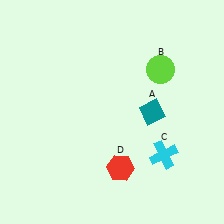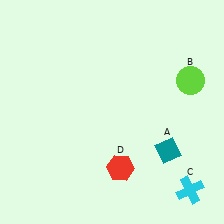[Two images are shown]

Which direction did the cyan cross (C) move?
The cyan cross (C) moved down.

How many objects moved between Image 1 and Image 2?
3 objects moved between the two images.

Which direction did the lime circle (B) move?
The lime circle (B) moved right.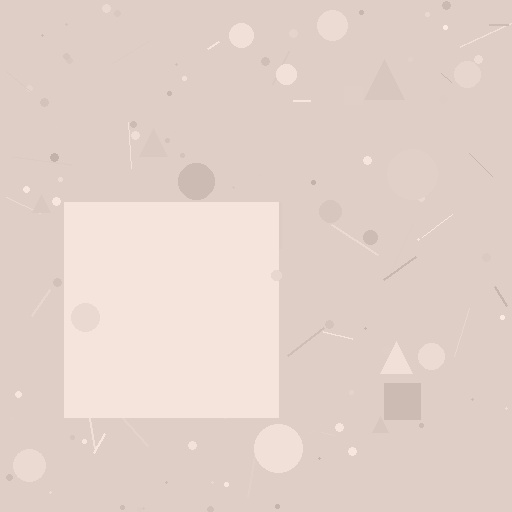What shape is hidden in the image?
A square is hidden in the image.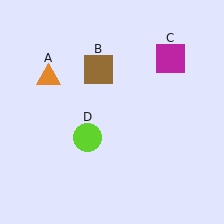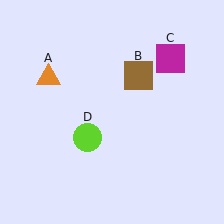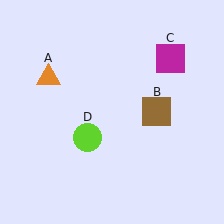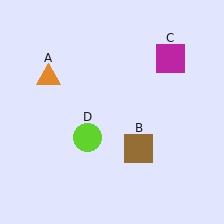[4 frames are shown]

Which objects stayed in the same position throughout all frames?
Orange triangle (object A) and magenta square (object C) and lime circle (object D) remained stationary.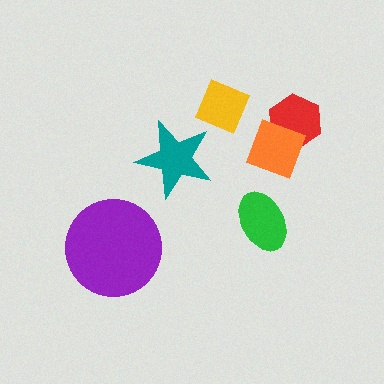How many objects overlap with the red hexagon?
1 object overlaps with the red hexagon.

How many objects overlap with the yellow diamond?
0 objects overlap with the yellow diamond.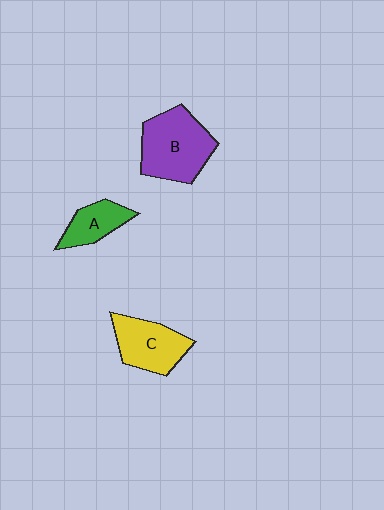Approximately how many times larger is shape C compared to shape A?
Approximately 1.5 times.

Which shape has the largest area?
Shape B (purple).